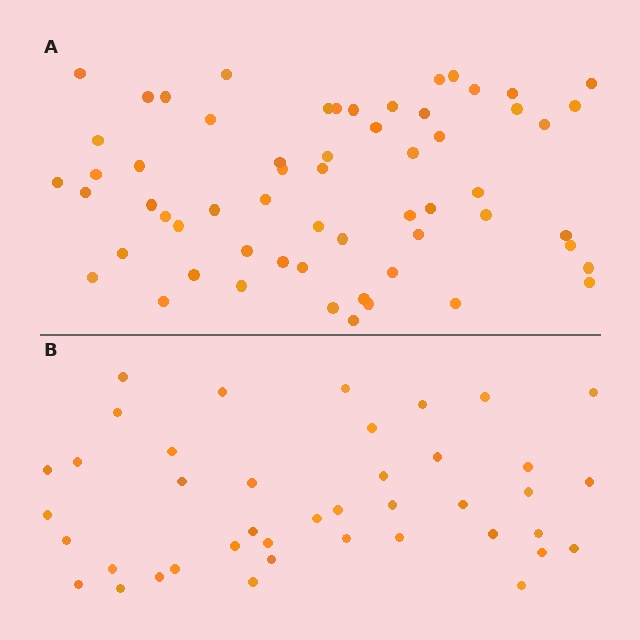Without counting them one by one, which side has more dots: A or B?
Region A (the top region) has more dots.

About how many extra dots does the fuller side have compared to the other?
Region A has approximately 20 more dots than region B.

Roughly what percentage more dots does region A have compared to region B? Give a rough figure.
About 45% more.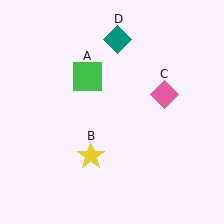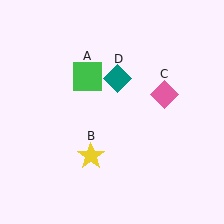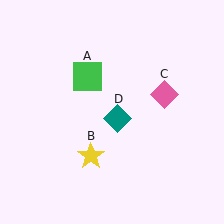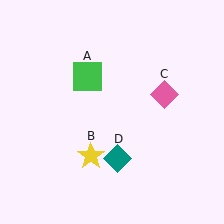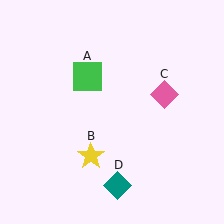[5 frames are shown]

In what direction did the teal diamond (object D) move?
The teal diamond (object D) moved down.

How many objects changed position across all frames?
1 object changed position: teal diamond (object D).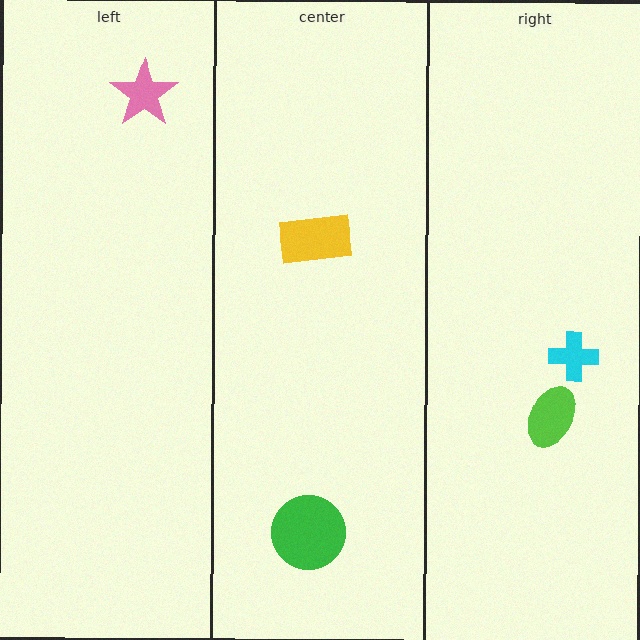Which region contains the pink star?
The left region.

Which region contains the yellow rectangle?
The center region.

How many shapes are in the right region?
2.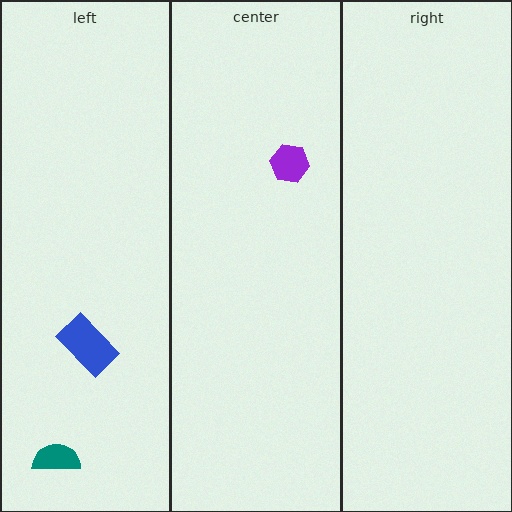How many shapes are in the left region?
2.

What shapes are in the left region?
The blue rectangle, the teal semicircle.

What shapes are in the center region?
The purple hexagon.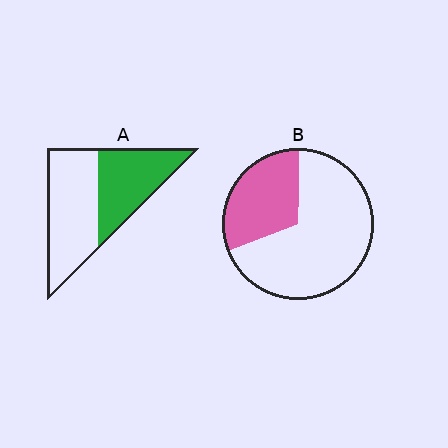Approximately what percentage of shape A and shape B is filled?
A is approximately 45% and B is approximately 30%.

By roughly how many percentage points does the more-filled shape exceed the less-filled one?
By roughly 15 percentage points (A over B).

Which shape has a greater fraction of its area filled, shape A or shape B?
Shape A.